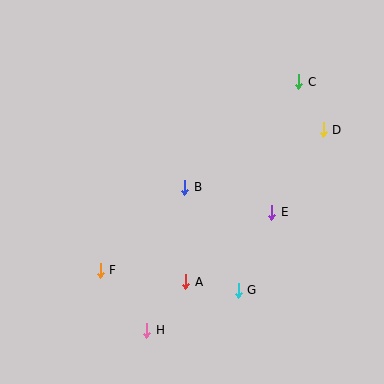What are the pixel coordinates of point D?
Point D is at (323, 130).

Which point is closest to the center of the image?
Point B at (185, 187) is closest to the center.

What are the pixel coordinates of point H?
Point H is at (147, 330).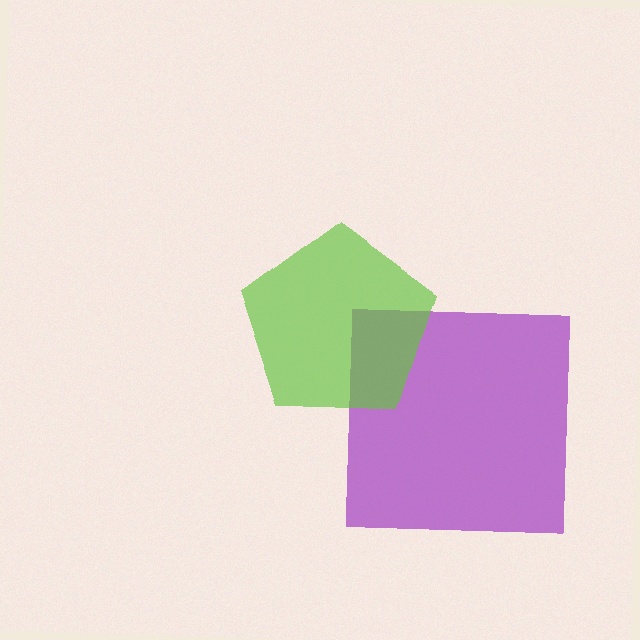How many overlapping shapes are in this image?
There are 2 overlapping shapes in the image.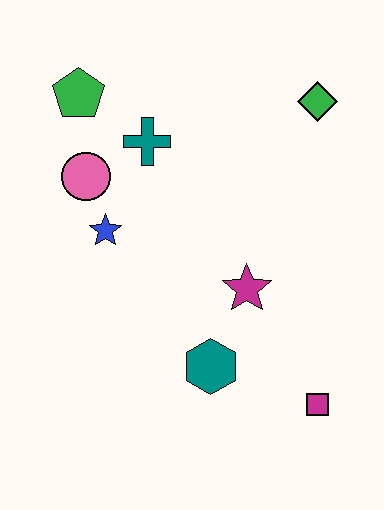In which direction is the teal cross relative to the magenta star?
The teal cross is above the magenta star.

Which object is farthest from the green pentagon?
The magenta square is farthest from the green pentagon.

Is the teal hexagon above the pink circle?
No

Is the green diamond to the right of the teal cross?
Yes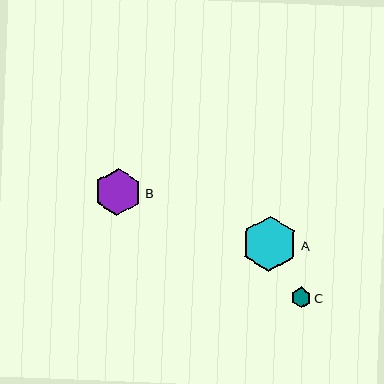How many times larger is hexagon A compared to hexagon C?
Hexagon A is approximately 2.7 times the size of hexagon C.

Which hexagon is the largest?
Hexagon A is the largest with a size of approximately 56 pixels.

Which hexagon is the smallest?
Hexagon C is the smallest with a size of approximately 20 pixels.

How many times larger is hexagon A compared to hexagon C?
Hexagon A is approximately 2.7 times the size of hexagon C.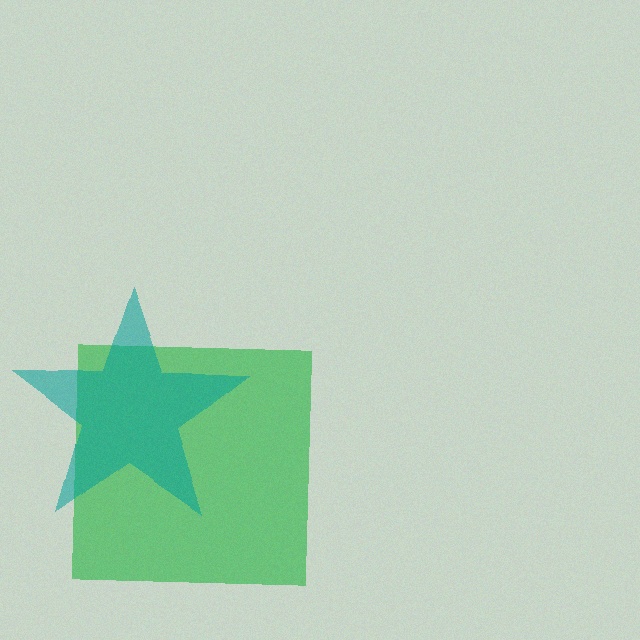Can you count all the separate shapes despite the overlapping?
Yes, there are 2 separate shapes.